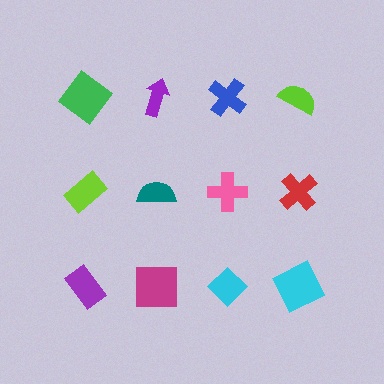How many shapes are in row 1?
4 shapes.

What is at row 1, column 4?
A lime semicircle.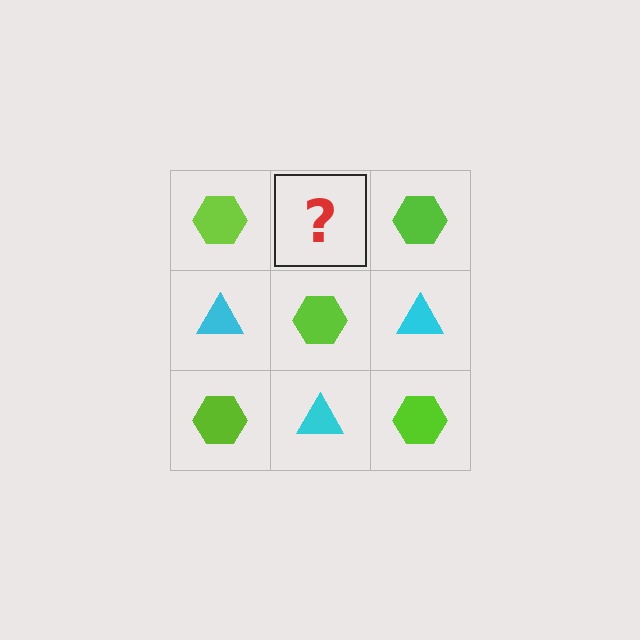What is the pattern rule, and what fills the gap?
The rule is that it alternates lime hexagon and cyan triangle in a checkerboard pattern. The gap should be filled with a cyan triangle.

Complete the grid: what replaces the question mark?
The question mark should be replaced with a cyan triangle.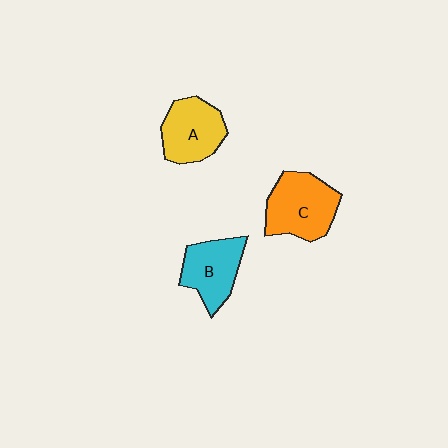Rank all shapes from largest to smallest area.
From largest to smallest: C (orange), A (yellow), B (cyan).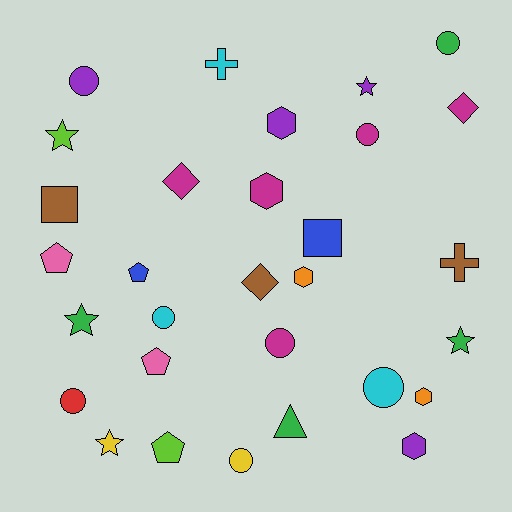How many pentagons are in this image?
There are 4 pentagons.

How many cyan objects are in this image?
There are 3 cyan objects.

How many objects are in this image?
There are 30 objects.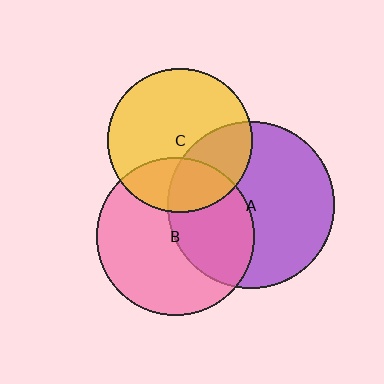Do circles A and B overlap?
Yes.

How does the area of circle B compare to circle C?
Approximately 1.2 times.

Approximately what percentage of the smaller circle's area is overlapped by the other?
Approximately 40%.